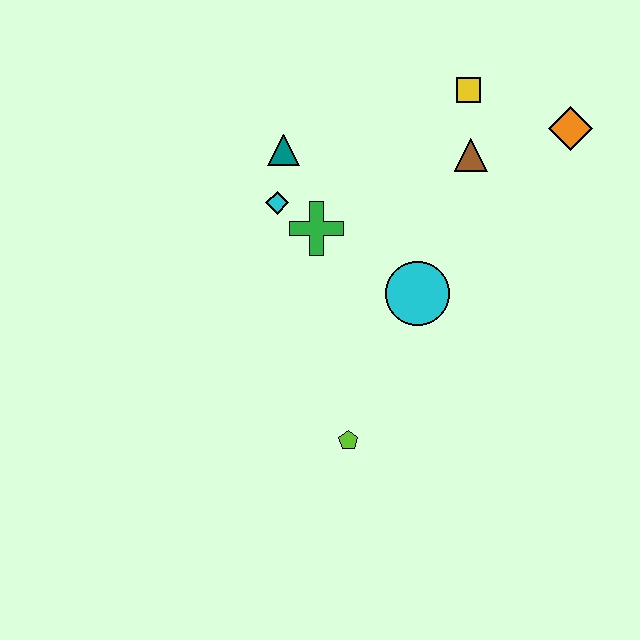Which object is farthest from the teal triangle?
The lime pentagon is farthest from the teal triangle.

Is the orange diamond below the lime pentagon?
No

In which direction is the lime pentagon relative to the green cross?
The lime pentagon is below the green cross.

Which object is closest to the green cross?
The cyan diamond is closest to the green cross.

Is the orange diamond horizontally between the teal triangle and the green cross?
No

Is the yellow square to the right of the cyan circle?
Yes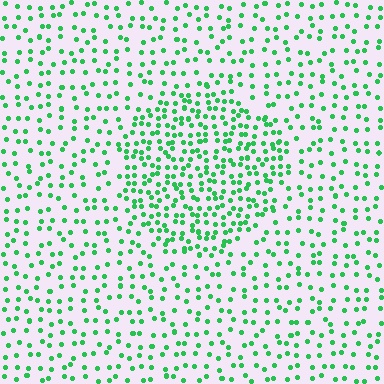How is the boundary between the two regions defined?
The boundary is defined by a change in element density (approximately 1.9x ratio). All elements are the same color, size, and shape.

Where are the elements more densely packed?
The elements are more densely packed inside the circle boundary.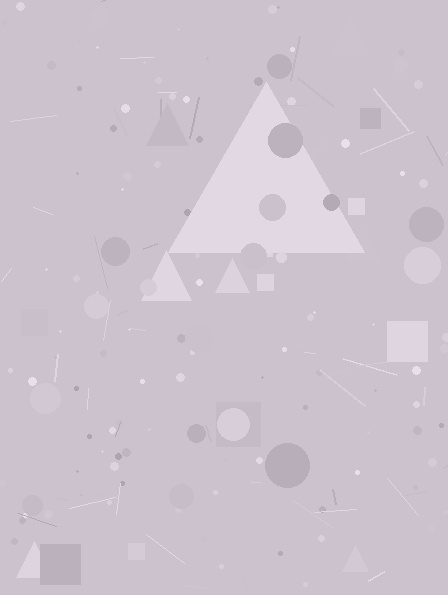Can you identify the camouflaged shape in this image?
The camouflaged shape is a triangle.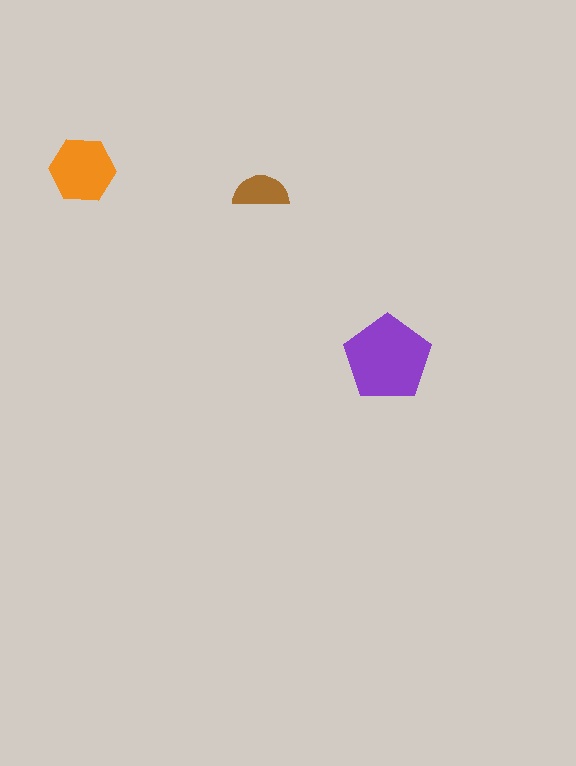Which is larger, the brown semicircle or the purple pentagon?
The purple pentagon.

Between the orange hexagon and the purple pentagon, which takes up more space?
The purple pentagon.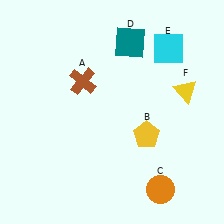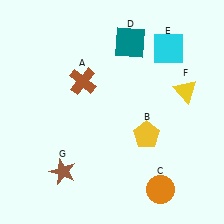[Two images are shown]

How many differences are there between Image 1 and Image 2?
There is 1 difference between the two images.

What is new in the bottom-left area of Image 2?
A brown star (G) was added in the bottom-left area of Image 2.